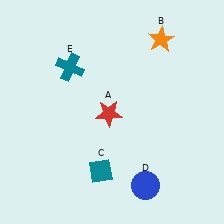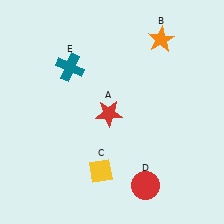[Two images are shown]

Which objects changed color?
C changed from teal to yellow. D changed from blue to red.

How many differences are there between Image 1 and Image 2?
There are 2 differences between the two images.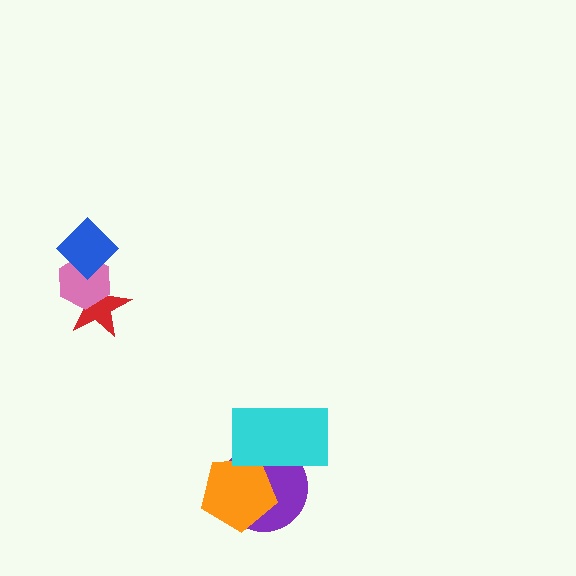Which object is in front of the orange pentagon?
The cyan rectangle is in front of the orange pentagon.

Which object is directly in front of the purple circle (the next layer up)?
The orange pentagon is directly in front of the purple circle.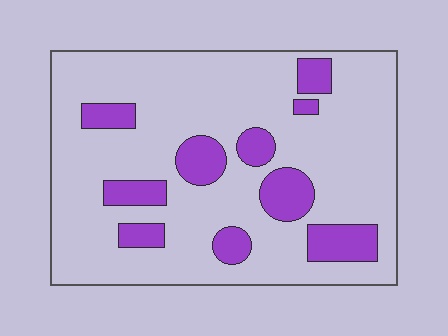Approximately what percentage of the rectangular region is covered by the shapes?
Approximately 20%.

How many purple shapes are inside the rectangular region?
10.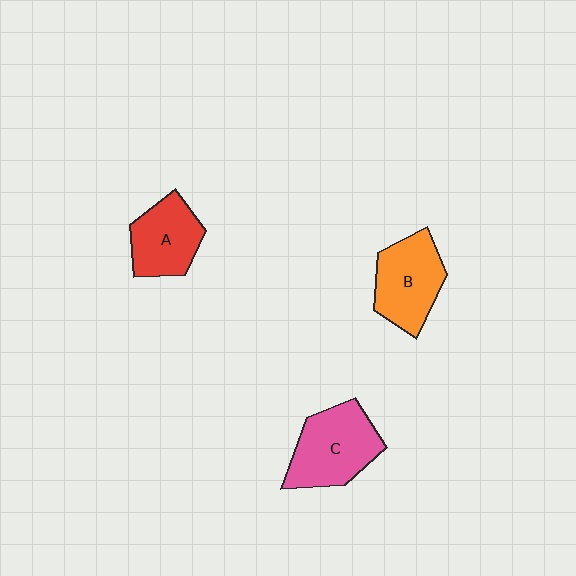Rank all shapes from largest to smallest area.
From largest to smallest: C (pink), B (orange), A (red).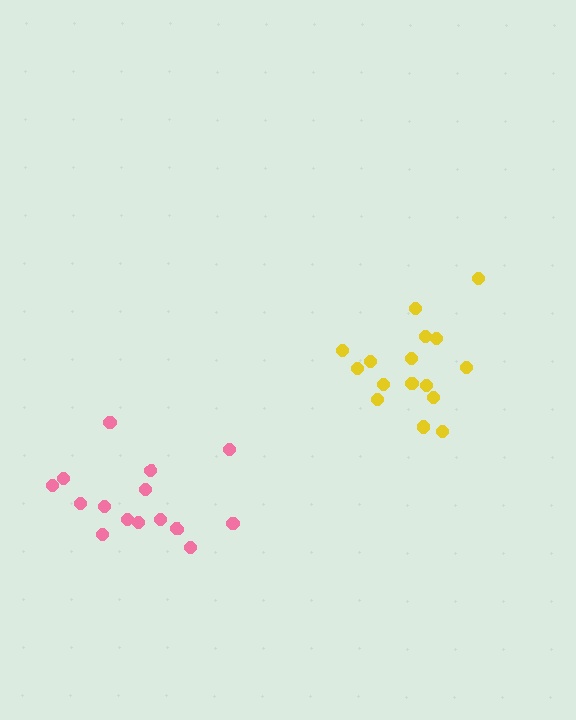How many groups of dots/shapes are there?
There are 2 groups.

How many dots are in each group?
Group 1: 16 dots, Group 2: 15 dots (31 total).